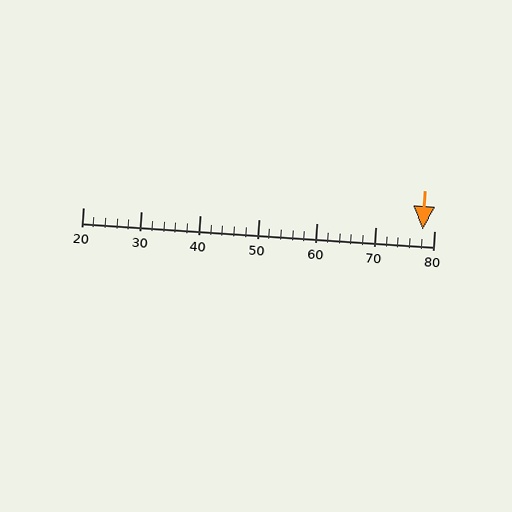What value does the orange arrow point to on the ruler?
The orange arrow points to approximately 78.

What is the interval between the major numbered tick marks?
The major tick marks are spaced 10 units apart.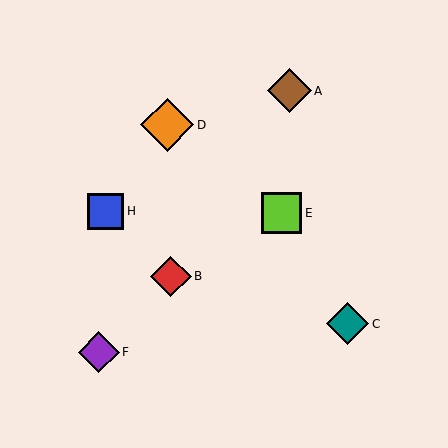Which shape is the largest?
The orange diamond (labeled D) is the largest.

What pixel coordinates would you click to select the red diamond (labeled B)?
Click at (171, 276) to select the red diamond B.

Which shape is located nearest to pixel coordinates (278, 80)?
The brown diamond (labeled A) at (290, 91) is nearest to that location.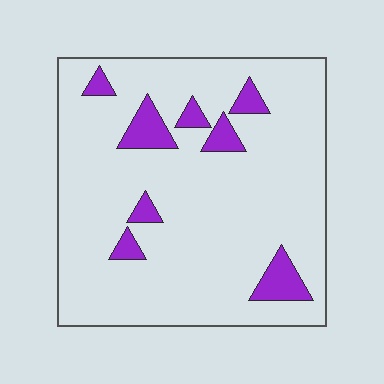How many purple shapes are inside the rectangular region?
8.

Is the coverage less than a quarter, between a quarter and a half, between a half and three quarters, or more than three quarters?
Less than a quarter.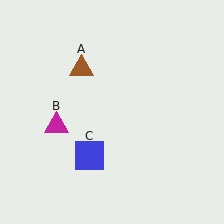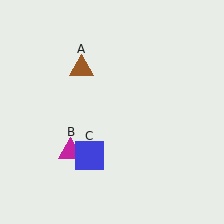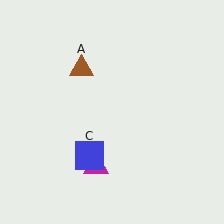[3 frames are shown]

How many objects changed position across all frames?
1 object changed position: magenta triangle (object B).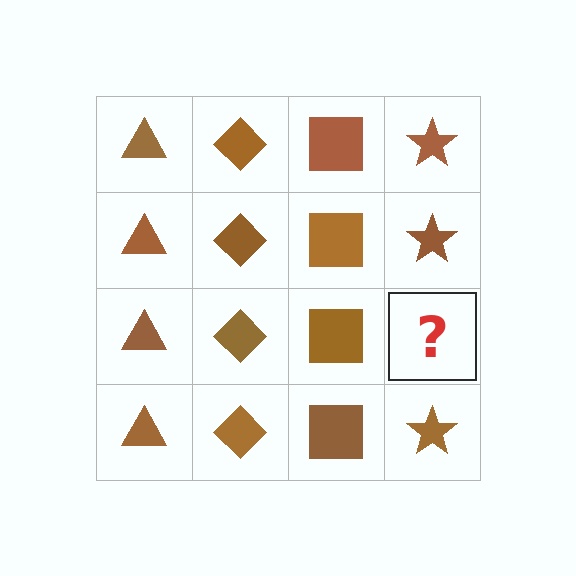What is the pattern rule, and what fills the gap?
The rule is that each column has a consistent shape. The gap should be filled with a brown star.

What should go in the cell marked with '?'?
The missing cell should contain a brown star.